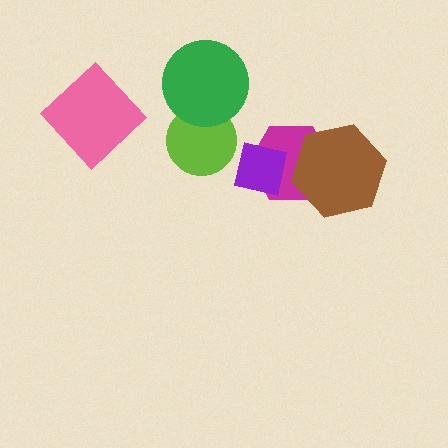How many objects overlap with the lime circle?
1 object overlaps with the lime circle.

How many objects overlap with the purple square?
1 object overlaps with the purple square.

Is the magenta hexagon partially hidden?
Yes, it is partially covered by another shape.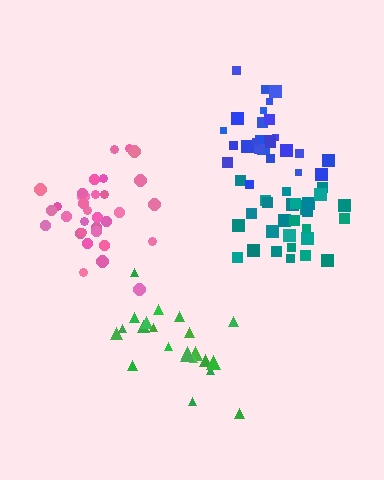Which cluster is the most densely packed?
Teal.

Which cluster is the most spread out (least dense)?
Green.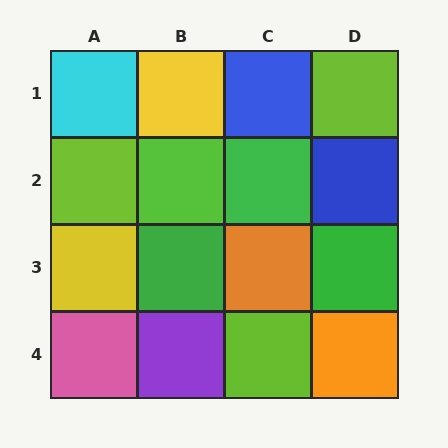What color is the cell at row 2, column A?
Lime.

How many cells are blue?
2 cells are blue.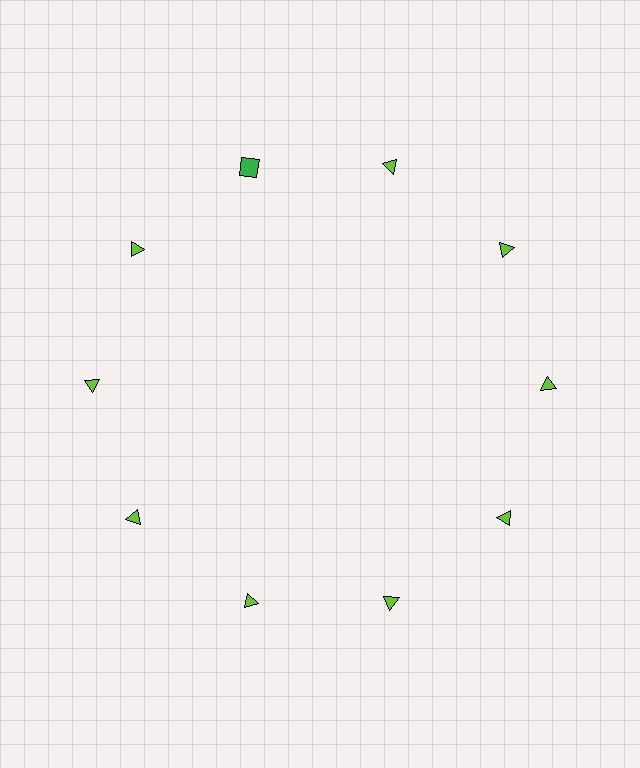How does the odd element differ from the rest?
It differs in both color (green instead of lime) and shape (square instead of triangle).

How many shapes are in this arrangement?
There are 10 shapes arranged in a ring pattern.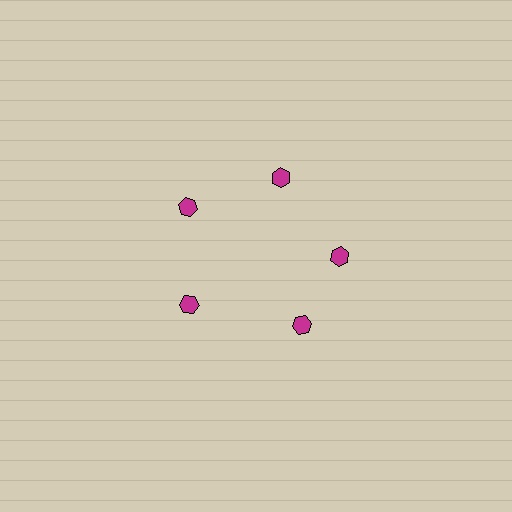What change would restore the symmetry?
The symmetry would be restored by rotating it back into even spacing with its neighbors so that all 5 hexagons sit at equal angles and equal distance from the center.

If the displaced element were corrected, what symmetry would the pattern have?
It would have 5-fold rotational symmetry — the pattern would map onto itself every 72 degrees.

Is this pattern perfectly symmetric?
No. The 5 magenta hexagons are arranged in a ring, but one element near the 5 o'clock position is rotated out of alignment along the ring, breaking the 5-fold rotational symmetry.